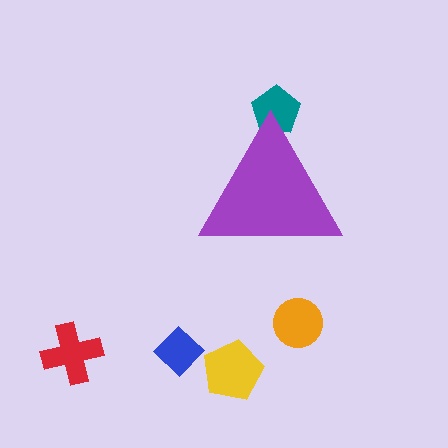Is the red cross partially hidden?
No, the red cross is fully visible.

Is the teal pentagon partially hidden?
Yes, the teal pentagon is partially hidden behind the purple triangle.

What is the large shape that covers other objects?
A purple triangle.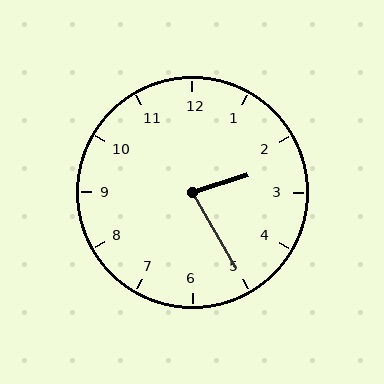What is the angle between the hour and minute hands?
Approximately 78 degrees.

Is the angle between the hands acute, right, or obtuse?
It is acute.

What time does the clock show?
2:25.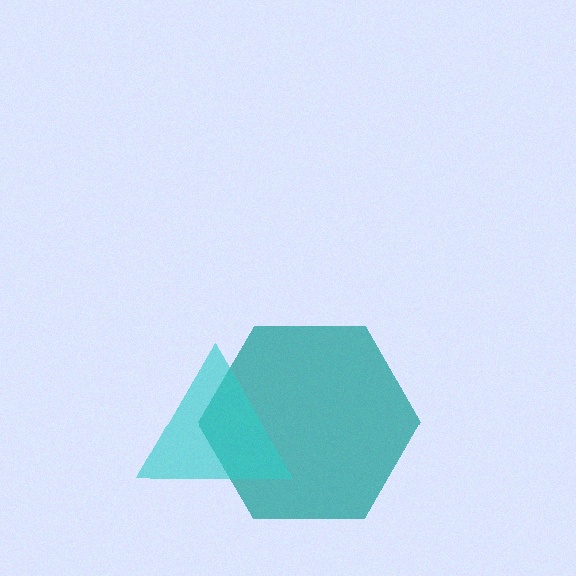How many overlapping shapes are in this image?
There are 2 overlapping shapes in the image.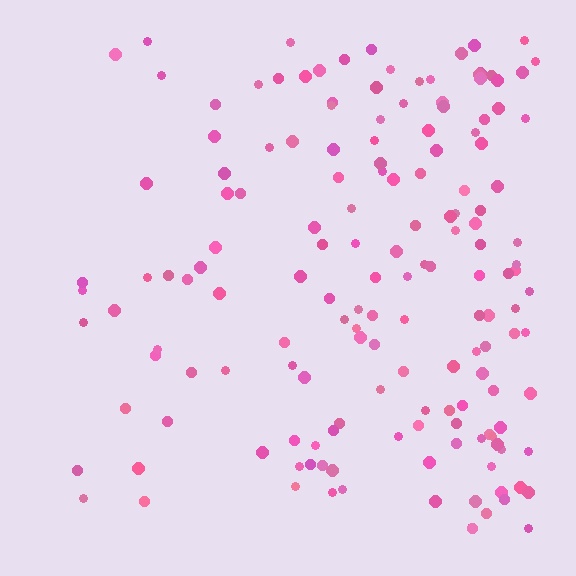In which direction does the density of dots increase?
From left to right, with the right side densest.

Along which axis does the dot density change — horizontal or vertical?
Horizontal.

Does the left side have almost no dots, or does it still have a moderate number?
Still a moderate number, just noticeably fewer than the right.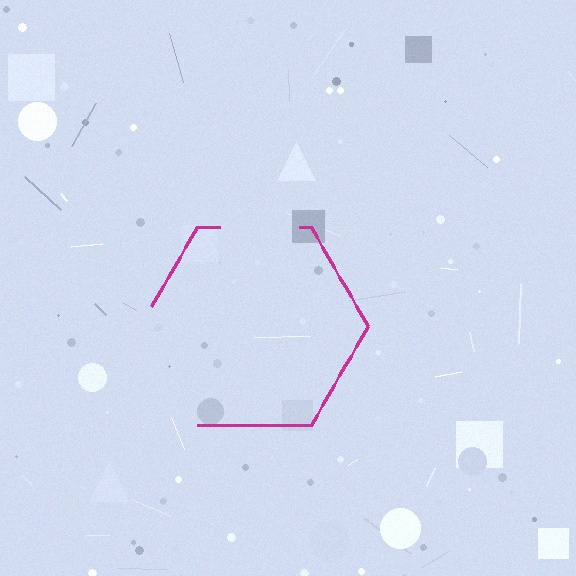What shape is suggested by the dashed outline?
The dashed outline suggests a hexagon.